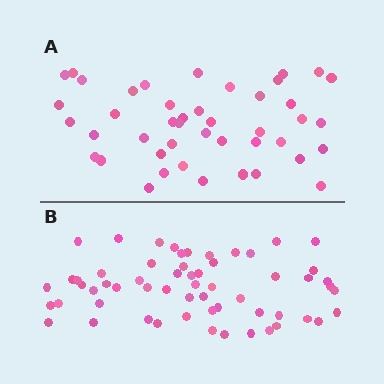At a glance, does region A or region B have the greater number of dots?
Region B (the bottom region) has more dots.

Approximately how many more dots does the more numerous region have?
Region B has approximately 15 more dots than region A.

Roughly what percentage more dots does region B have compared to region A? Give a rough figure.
About 35% more.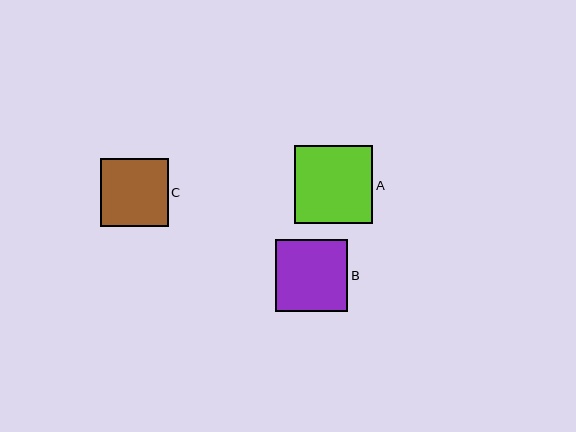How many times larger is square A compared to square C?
Square A is approximately 1.2 times the size of square C.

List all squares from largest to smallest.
From largest to smallest: A, B, C.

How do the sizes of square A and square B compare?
Square A and square B are approximately the same size.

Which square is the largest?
Square A is the largest with a size of approximately 78 pixels.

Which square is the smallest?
Square C is the smallest with a size of approximately 68 pixels.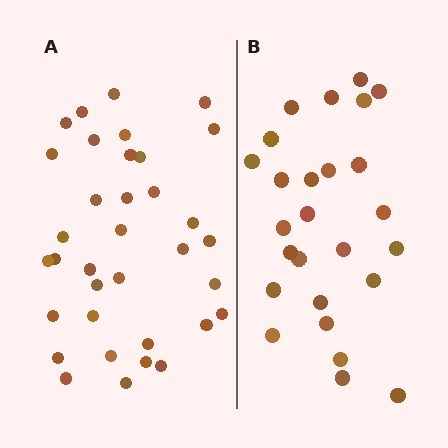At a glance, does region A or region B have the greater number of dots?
Region A (the left region) has more dots.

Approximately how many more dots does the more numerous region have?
Region A has roughly 8 or so more dots than region B.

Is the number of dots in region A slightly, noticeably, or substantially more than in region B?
Region A has noticeably more, but not dramatically so. The ratio is roughly 1.3 to 1.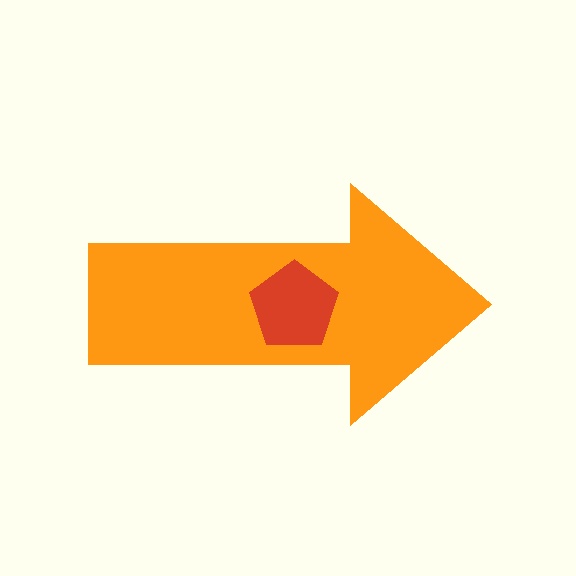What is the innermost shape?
The red pentagon.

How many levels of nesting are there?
2.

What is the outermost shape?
The orange arrow.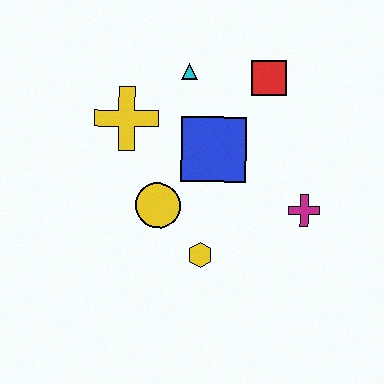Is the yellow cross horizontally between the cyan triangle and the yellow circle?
No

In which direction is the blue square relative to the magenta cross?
The blue square is to the left of the magenta cross.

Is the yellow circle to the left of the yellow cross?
No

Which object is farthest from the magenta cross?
The yellow cross is farthest from the magenta cross.